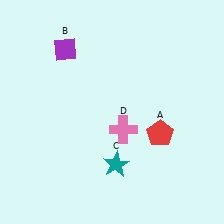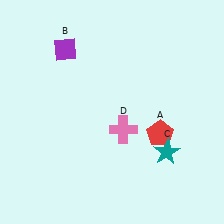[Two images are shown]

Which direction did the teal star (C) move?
The teal star (C) moved right.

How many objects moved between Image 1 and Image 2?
1 object moved between the two images.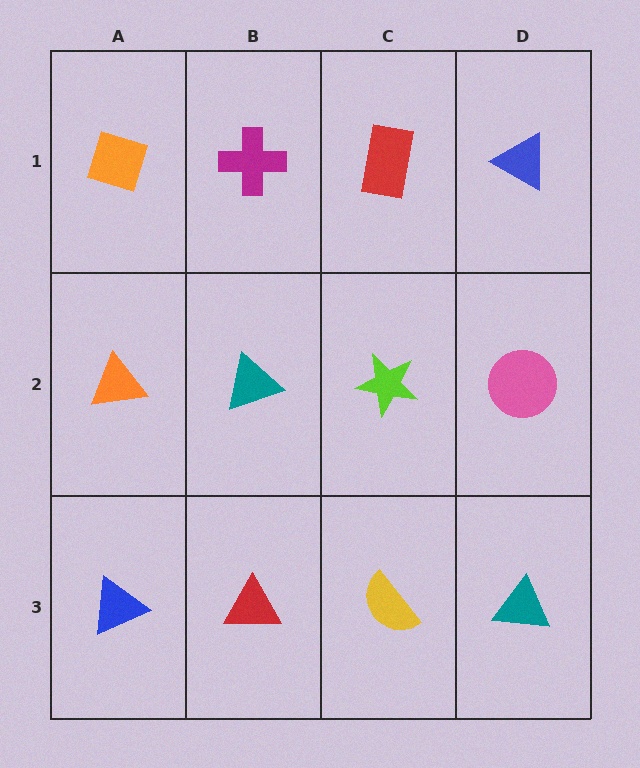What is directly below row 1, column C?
A lime star.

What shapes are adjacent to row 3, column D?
A pink circle (row 2, column D), a yellow semicircle (row 3, column C).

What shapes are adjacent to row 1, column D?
A pink circle (row 2, column D), a red rectangle (row 1, column C).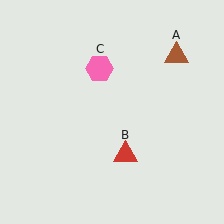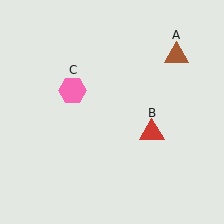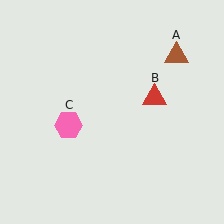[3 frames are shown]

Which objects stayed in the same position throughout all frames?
Brown triangle (object A) remained stationary.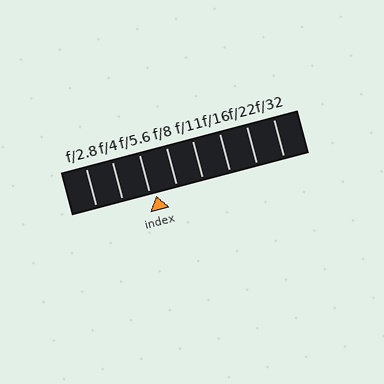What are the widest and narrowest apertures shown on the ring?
The widest aperture shown is f/2.8 and the narrowest is f/32.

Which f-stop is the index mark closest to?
The index mark is closest to f/5.6.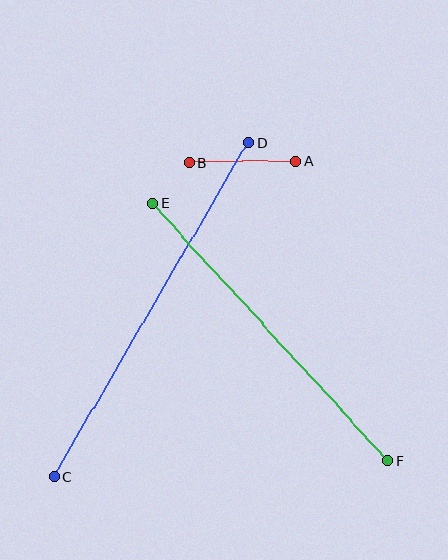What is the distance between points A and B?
The distance is approximately 107 pixels.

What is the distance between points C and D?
The distance is approximately 387 pixels.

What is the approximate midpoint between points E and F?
The midpoint is at approximately (270, 332) pixels.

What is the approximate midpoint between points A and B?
The midpoint is at approximately (243, 162) pixels.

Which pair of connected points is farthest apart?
Points C and D are farthest apart.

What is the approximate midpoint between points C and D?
The midpoint is at approximately (151, 310) pixels.